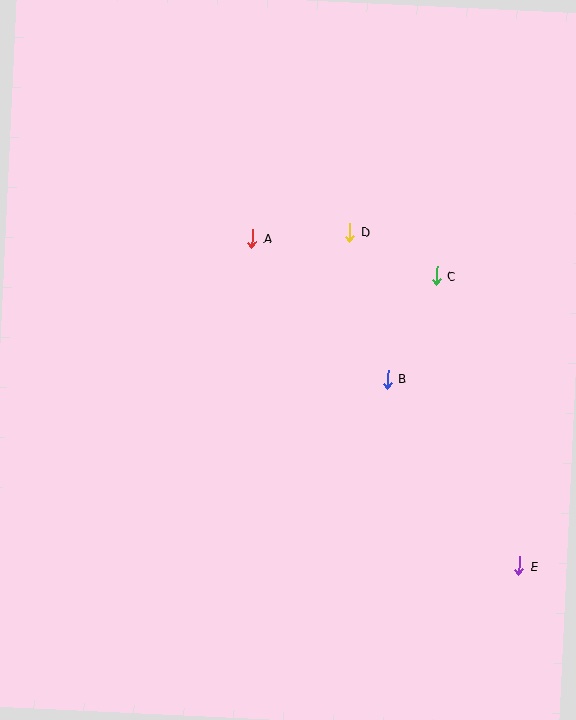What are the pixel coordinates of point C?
Point C is at (436, 276).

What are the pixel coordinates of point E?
Point E is at (519, 566).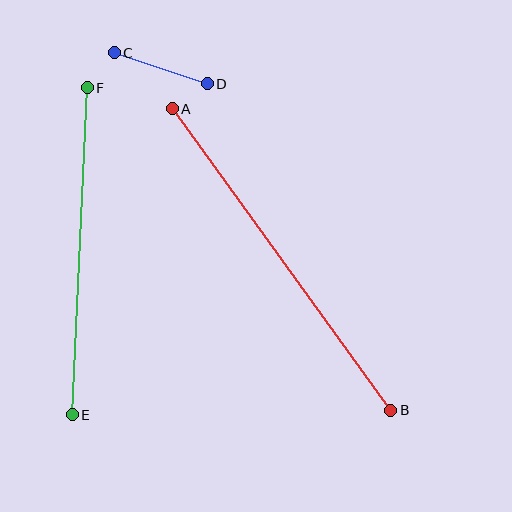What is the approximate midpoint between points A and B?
The midpoint is at approximately (281, 259) pixels.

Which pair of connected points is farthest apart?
Points A and B are farthest apart.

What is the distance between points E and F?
The distance is approximately 327 pixels.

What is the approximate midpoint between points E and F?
The midpoint is at approximately (80, 251) pixels.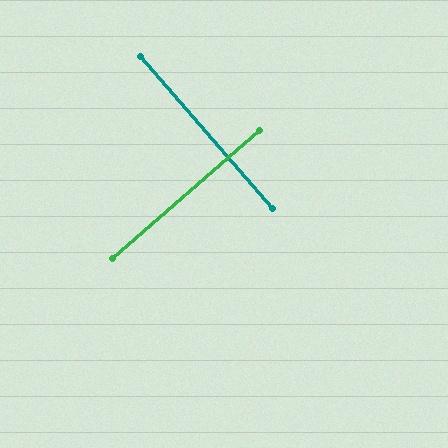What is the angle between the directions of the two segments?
Approximately 90 degrees.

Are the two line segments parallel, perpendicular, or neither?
Perpendicular — they meet at approximately 90°.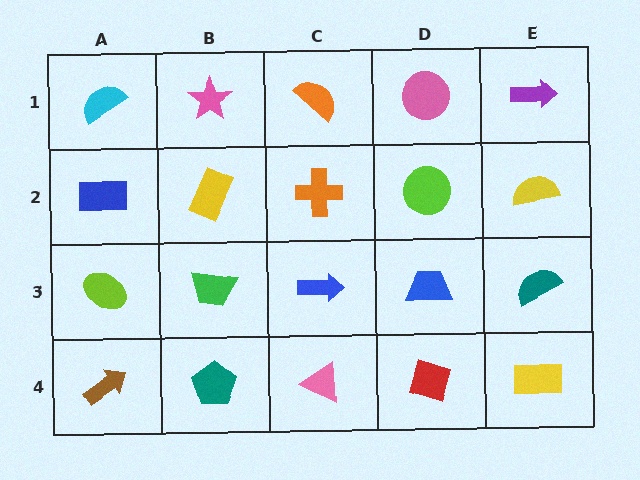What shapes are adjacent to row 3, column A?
A blue rectangle (row 2, column A), a brown arrow (row 4, column A), a green trapezoid (row 3, column B).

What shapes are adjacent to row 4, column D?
A blue trapezoid (row 3, column D), a pink triangle (row 4, column C), a yellow rectangle (row 4, column E).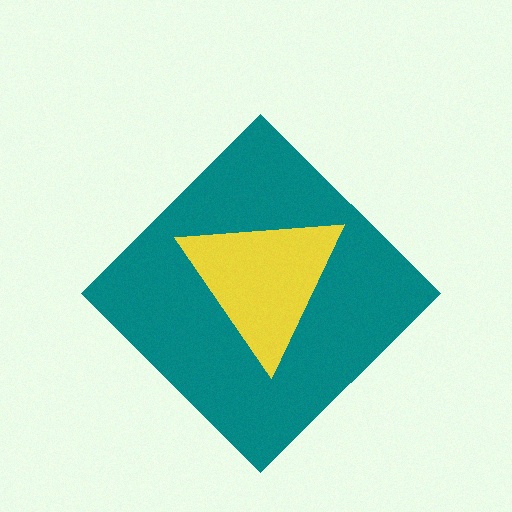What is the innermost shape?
The yellow triangle.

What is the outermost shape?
The teal diamond.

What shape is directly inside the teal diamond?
The yellow triangle.